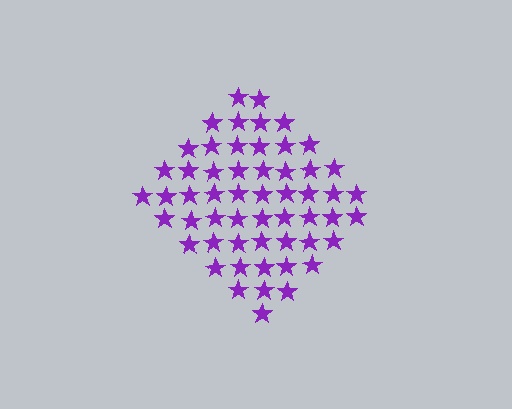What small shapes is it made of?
It is made of small stars.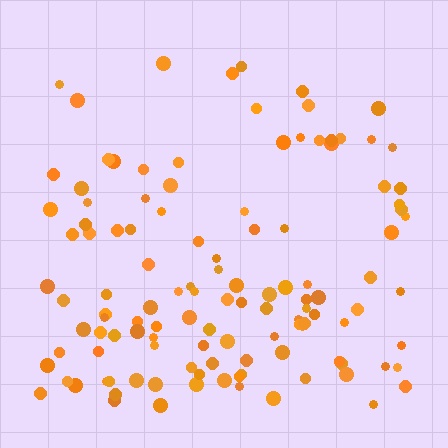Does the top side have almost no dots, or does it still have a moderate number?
Still a moderate number, just noticeably fewer than the bottom.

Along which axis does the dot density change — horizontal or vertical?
Vertical.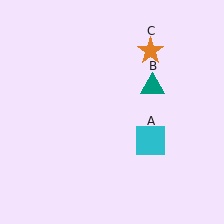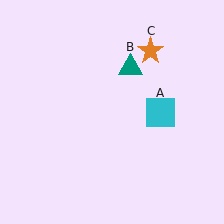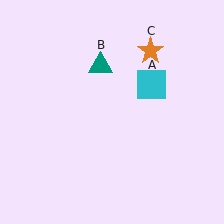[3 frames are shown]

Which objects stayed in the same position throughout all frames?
Orange star (object C) remained stationary.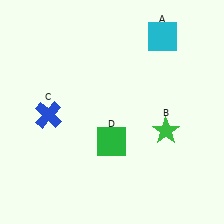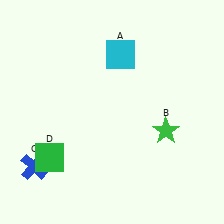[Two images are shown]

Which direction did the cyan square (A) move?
The cyan square (A) moved left.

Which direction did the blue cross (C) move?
The blue cross (C) moved down.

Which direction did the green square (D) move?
The green square (D) moved left.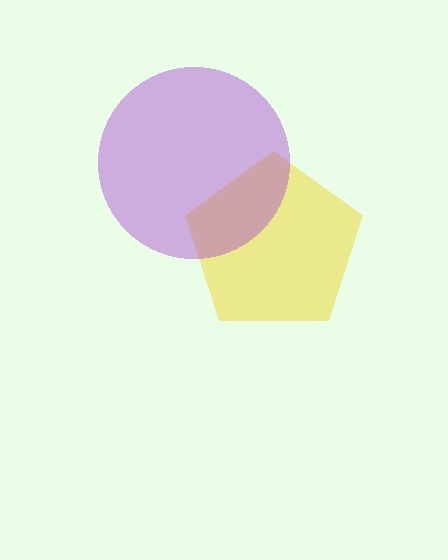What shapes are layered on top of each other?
The layered shapes are: a yellow pentagon, a purple circle.